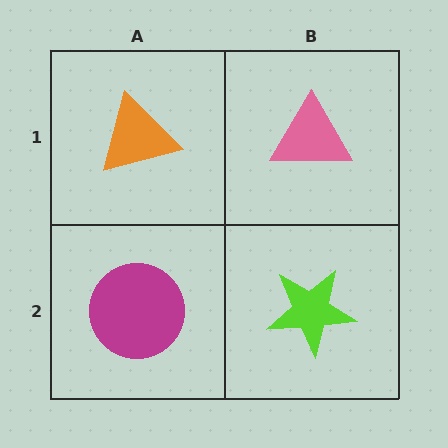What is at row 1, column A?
An orange triangle.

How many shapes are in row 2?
2 shapes.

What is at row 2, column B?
A lime star.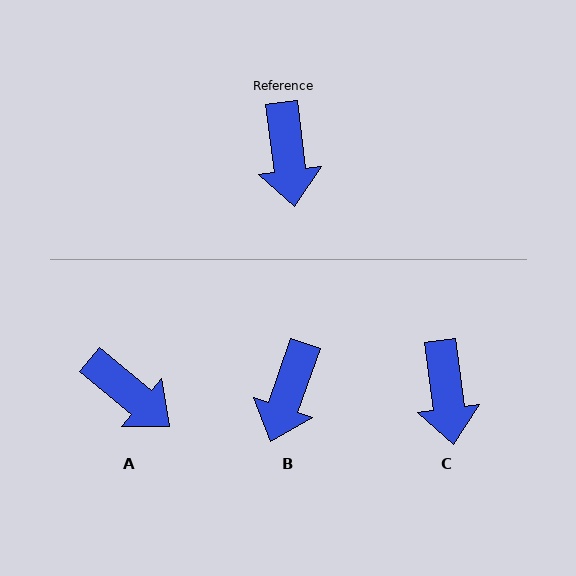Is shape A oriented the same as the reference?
No, it is off by about 43 degrees.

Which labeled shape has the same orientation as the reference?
C.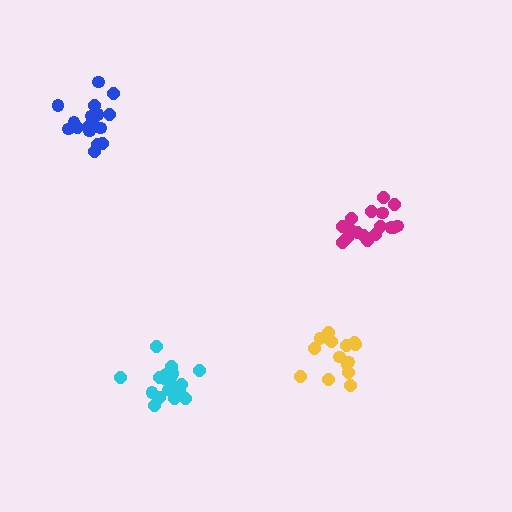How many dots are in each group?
Group 1: 18 dots, Group 2: 17 dots, Group 3: 15 dots, Group 4: 17 dots (67 total).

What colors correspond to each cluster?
The clusters are colored: cyan, magenta, yellow, blue.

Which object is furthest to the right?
The magenta cluster is rightmost.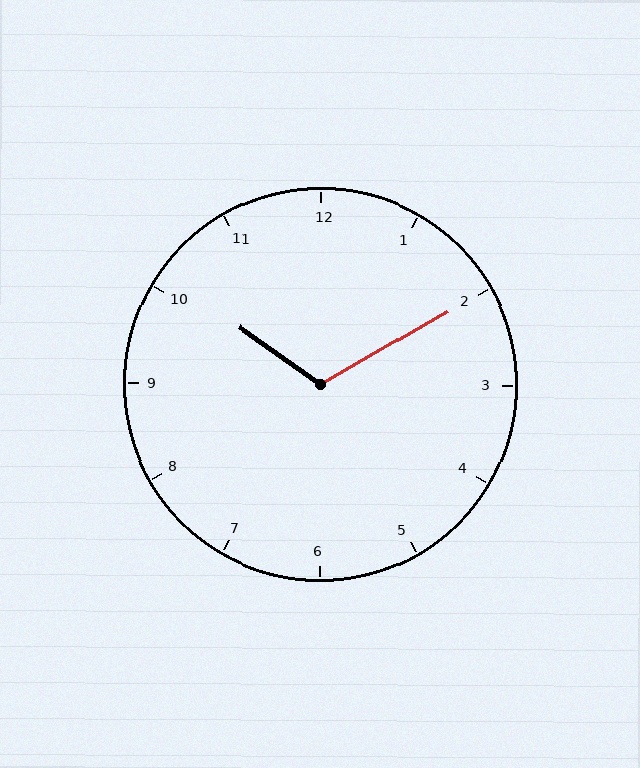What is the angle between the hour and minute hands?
Approximately 115 degrees.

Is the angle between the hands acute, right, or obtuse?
It is obtuse.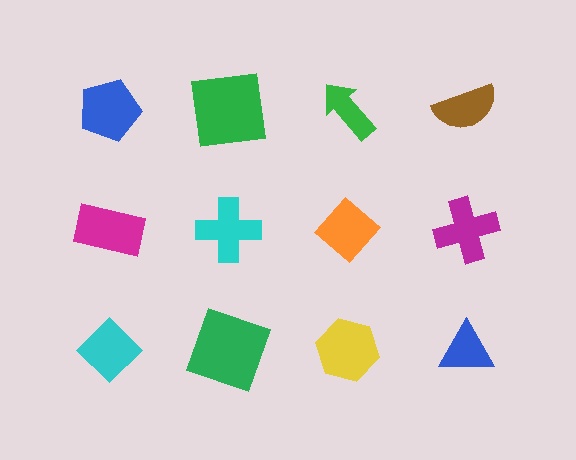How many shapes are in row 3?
4 shapes.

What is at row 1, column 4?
A brown semicircle.